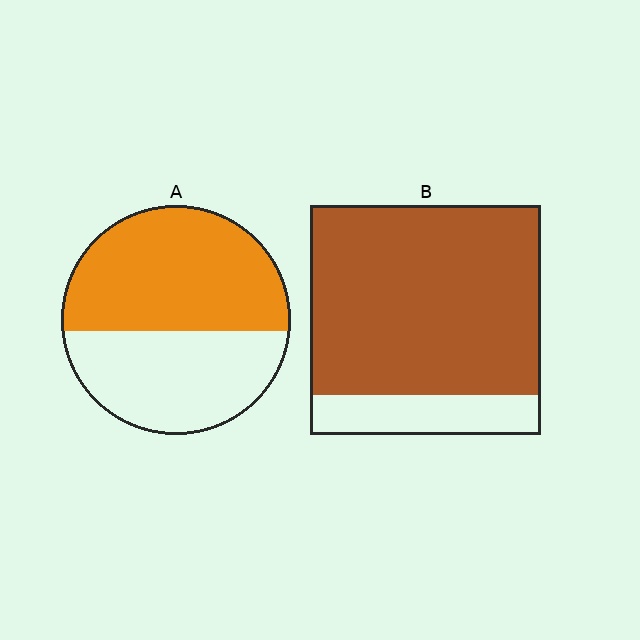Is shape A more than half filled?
Yes.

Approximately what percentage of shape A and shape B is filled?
A is approximately 55% and B is approximately 85%.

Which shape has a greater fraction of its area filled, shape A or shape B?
Shape B.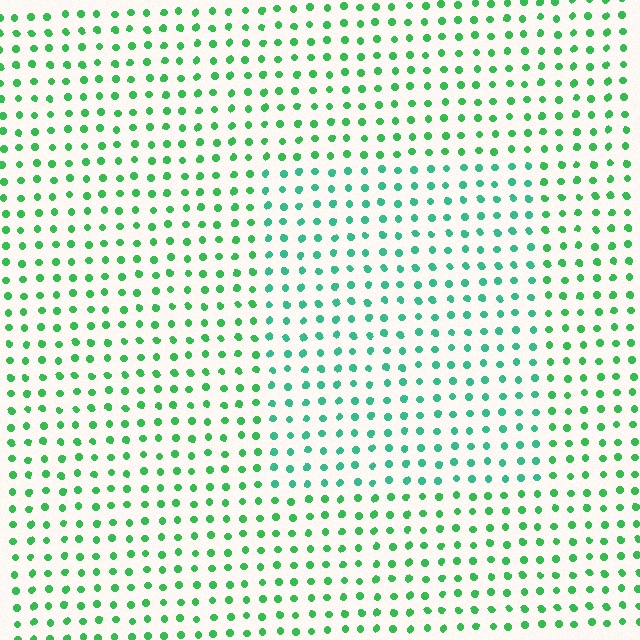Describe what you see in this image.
The image is filled with small green elements in a uniform arrangement. A rectangle-shaped region is visible where the elements are tinted to a slightly different hue, forming a subtle color boundary.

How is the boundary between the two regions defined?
The boundary is defined purely by a slight shift in hue (about 27 degrees). Spacing, size, and orientation are identical on both sides.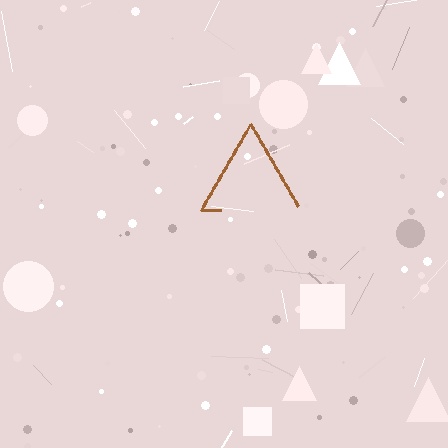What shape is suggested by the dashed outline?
The dashed outline suggests a triangle.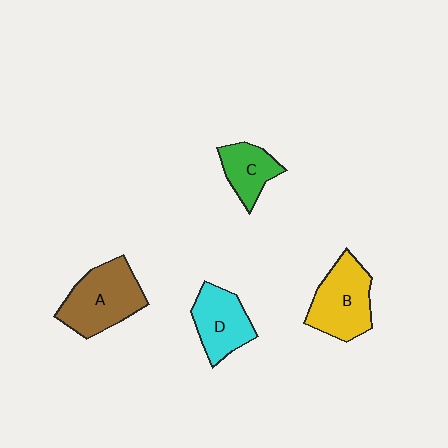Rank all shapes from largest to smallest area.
From largest to smallest: A (brown), B (yellow), D (cyan), C (green).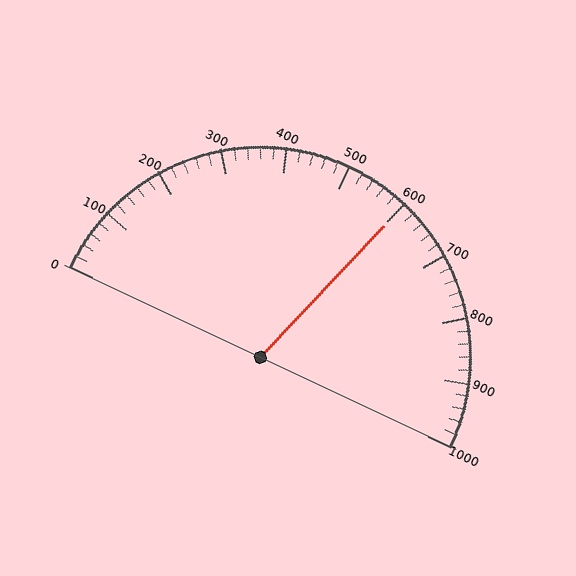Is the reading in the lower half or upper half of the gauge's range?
The reading is in the upper half of the range (0 to 1000).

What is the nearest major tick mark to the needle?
The nearest major tick mark is 600.